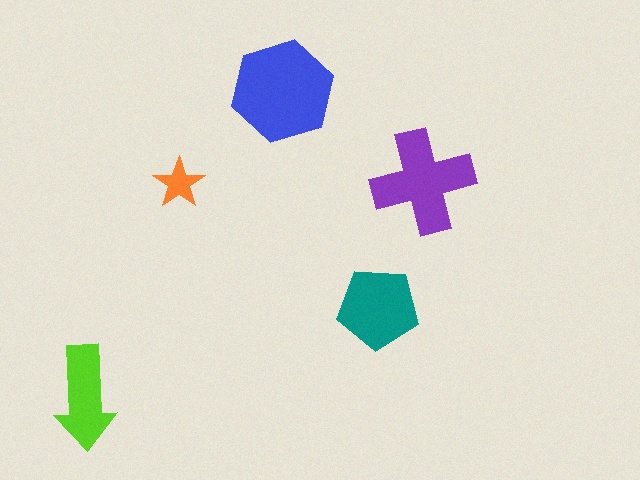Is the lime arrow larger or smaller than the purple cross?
Smaller.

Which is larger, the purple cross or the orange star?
The purple cross.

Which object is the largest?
The blue hexagon.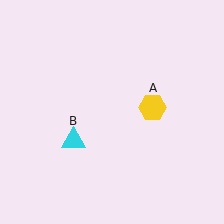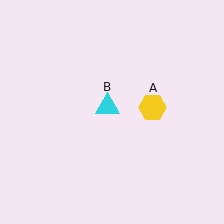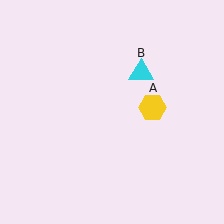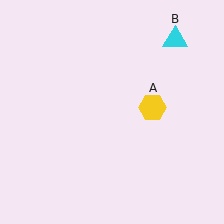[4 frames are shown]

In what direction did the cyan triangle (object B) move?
The cyan triangle (object B) moved up and to the right.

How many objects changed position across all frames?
1 object changed position: cyan triangle (object B).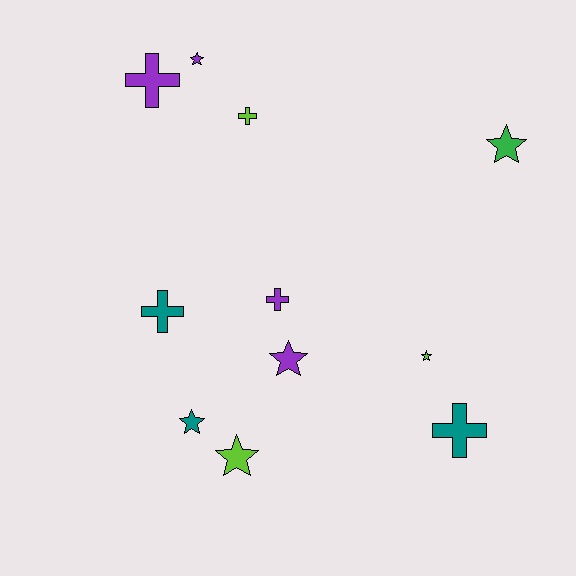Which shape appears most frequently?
Star, with 6 objects.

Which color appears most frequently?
Purple, with 4 objects.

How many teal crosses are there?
There are 2 teal crosses.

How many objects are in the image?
There are 11 objects.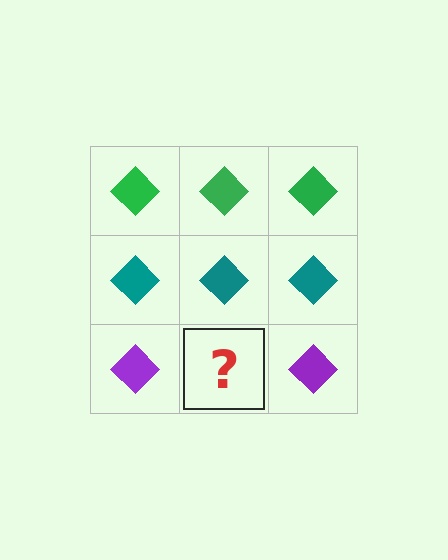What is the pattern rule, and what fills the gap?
The rule is that each row has a consistent color. The gap should be filled with a purple diamond.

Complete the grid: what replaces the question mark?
The question mark should be replaced with a purple diamond.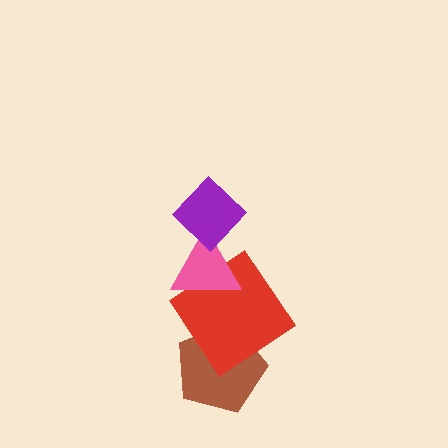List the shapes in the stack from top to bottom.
From top to bottom: the purple diamond, the pink triangle, the red diamond, the brown pentagon.